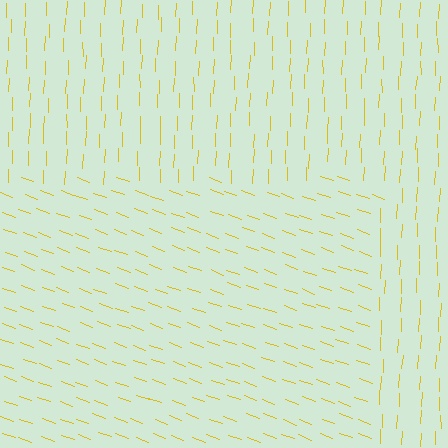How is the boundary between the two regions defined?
The boundary is defined purely by a change in line orientation (approximately 72 degrees difference). All lines are the same color and thickness.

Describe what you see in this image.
The image is filled with small yellow line segments. A rectangle region in the image has lines oriented differently from the surrounding lines, creating a visible texture boundary.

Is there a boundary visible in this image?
Yes, there is a texture boundary formed by a change in line orientation.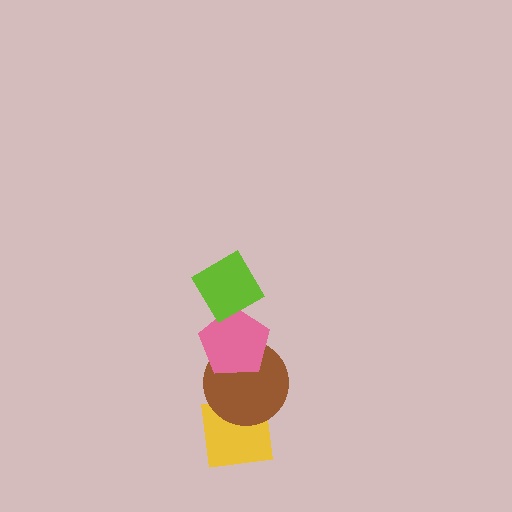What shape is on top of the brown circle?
The pink pentagon is on top of the brown circle.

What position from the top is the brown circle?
The brown circle is 3rd from the top.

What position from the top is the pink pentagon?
The pink pentagon is 2nd from the top.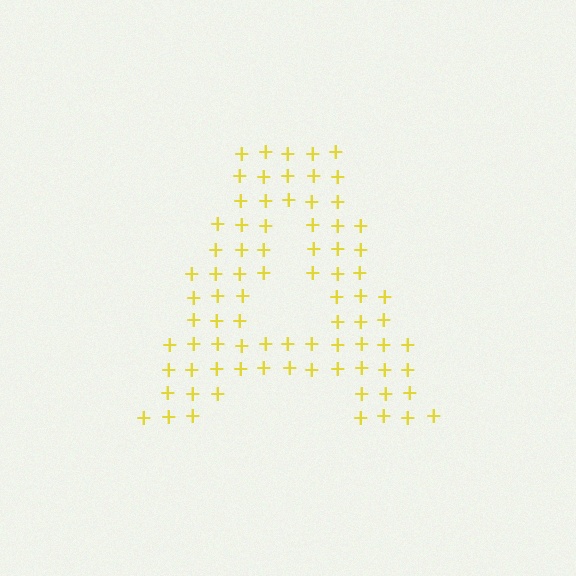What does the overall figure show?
The overall figure shows the letter A.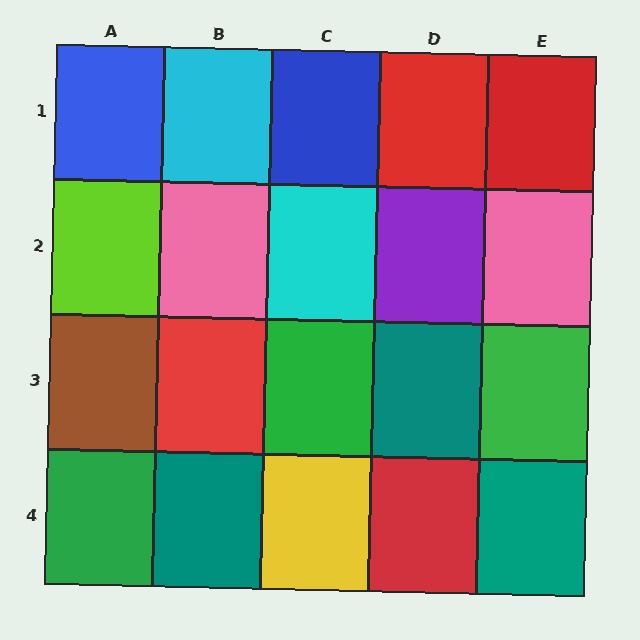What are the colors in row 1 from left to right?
Blue, cyan, blue, red, red.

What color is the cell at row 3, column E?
Green.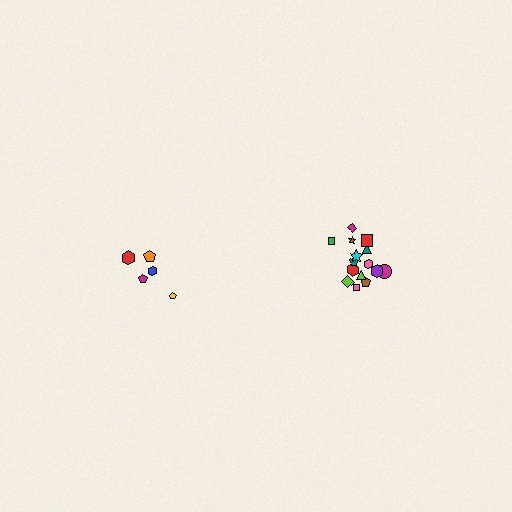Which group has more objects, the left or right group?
The right group.